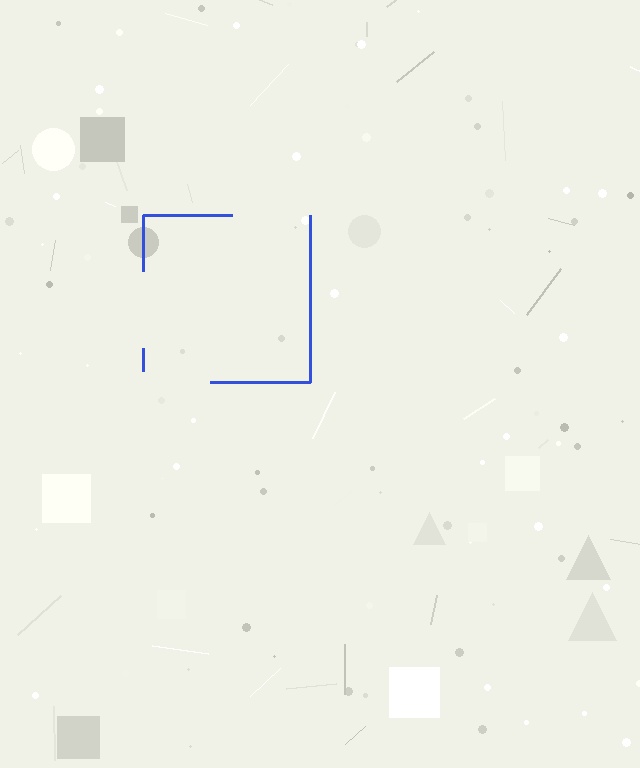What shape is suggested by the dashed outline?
The dashed outline suggests a square.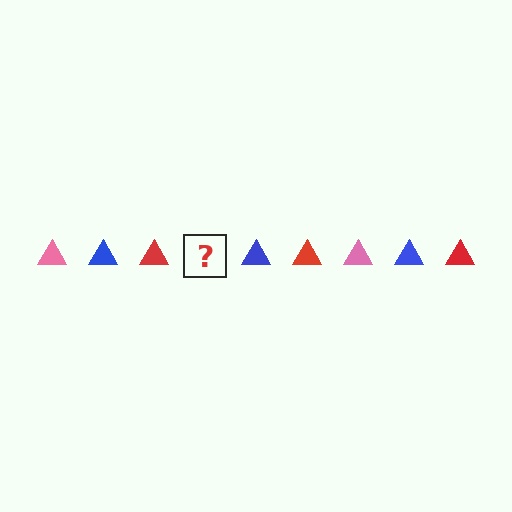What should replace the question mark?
The question mark should be replaced with a pink triangle.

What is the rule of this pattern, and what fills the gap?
The rule is that the pattern cycles through pink, blue, red triangles. The gap should be filled with a pink triangle.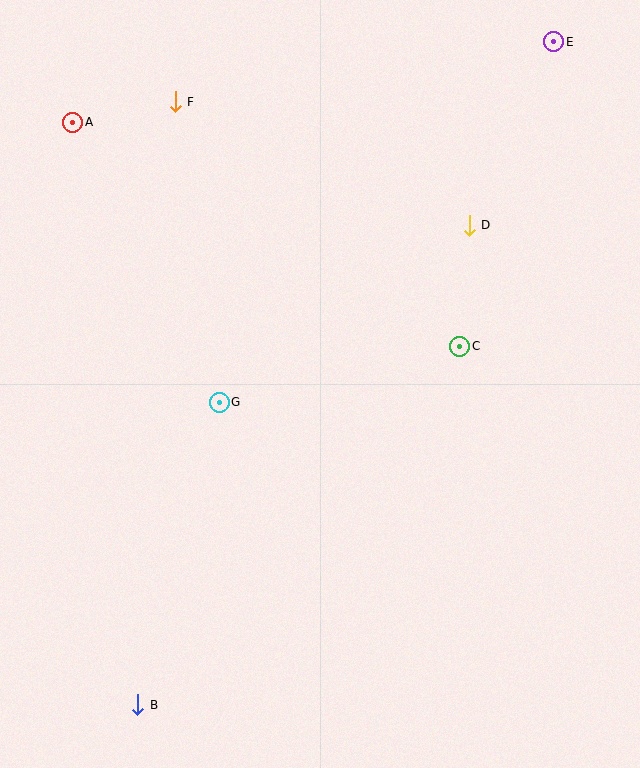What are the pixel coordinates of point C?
Point C is at (460, 346).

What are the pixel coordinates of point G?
Point G is at (219, 402).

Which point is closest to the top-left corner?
Point A is closest to the top-left corner.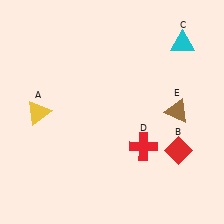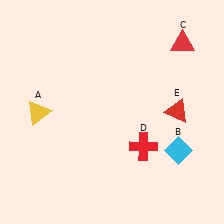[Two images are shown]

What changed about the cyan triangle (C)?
In Image 1, C is cyan. In Image 2, it changed to red.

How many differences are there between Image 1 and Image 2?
There are 3 differences between the two images.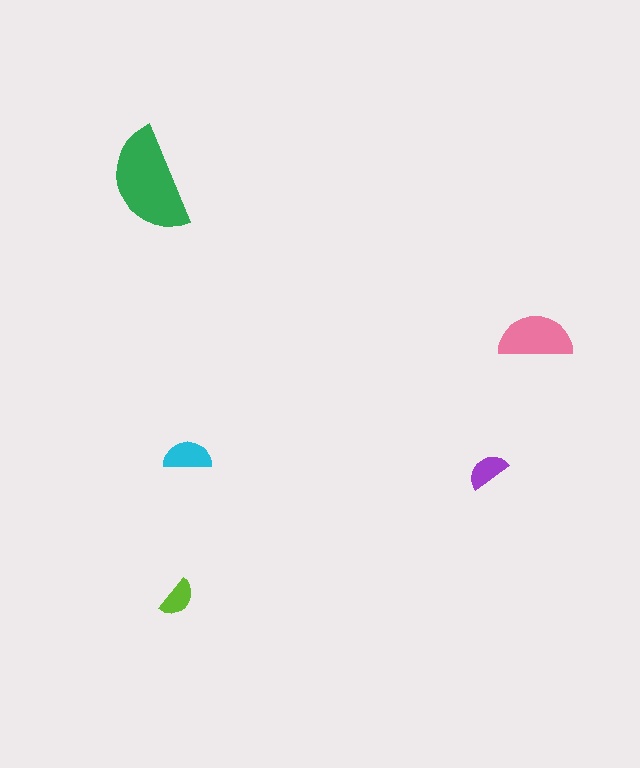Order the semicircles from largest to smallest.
the green one, the pink one, the cyan one, the purple one, the lime one.